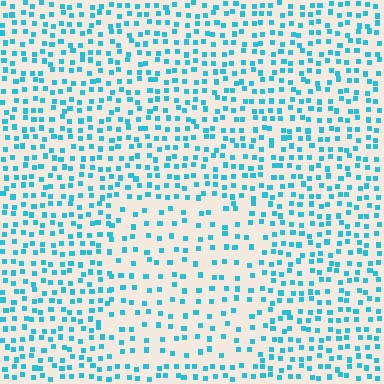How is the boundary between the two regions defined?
The boundary is defined by a change in element density (approximately 1.8x ratio). All elements are the same color, size, and shape.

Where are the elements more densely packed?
The elements are more densely packed outside the rectangle boundary.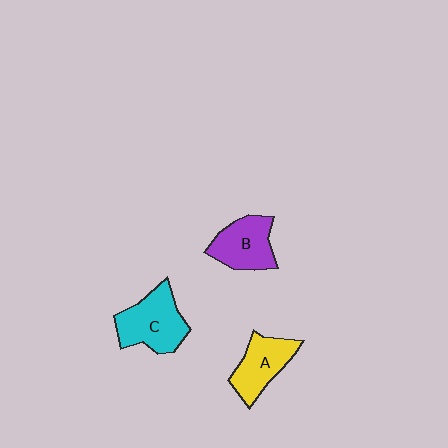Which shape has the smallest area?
Shape A (yellow).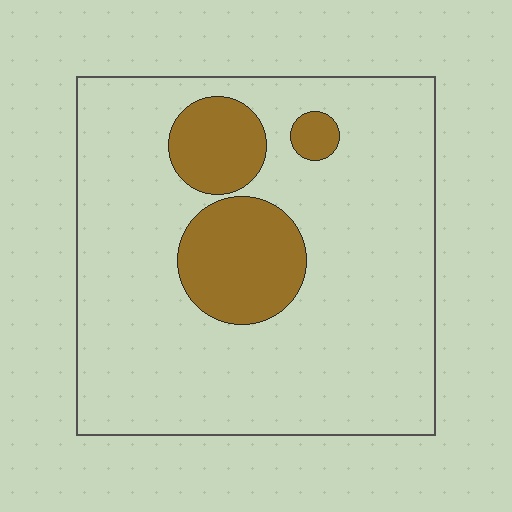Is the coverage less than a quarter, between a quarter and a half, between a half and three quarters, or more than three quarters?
Less than a quarter.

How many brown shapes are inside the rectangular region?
3.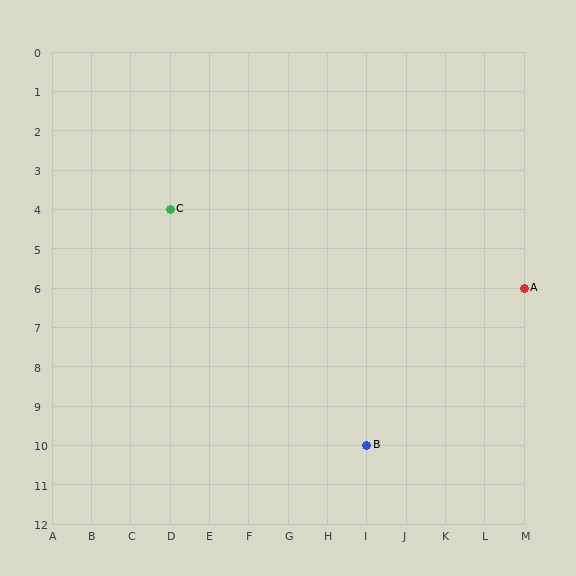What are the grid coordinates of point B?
Point B is at grid coordinates (I, 10).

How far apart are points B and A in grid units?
Points B and A are 4 columns and 4 rows apart (about 5.7 grid units diagonally).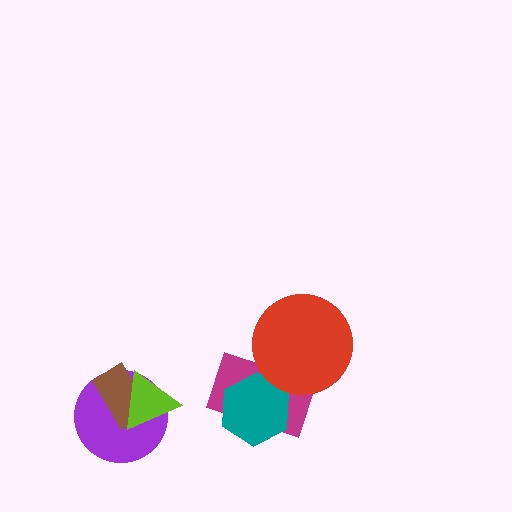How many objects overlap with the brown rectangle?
2 objects overlap with the brown rectangle.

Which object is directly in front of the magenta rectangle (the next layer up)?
The teal hexagon is directly in front of the magenta rectangle.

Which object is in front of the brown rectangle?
The lime triangle is in front of the brown rectangle.